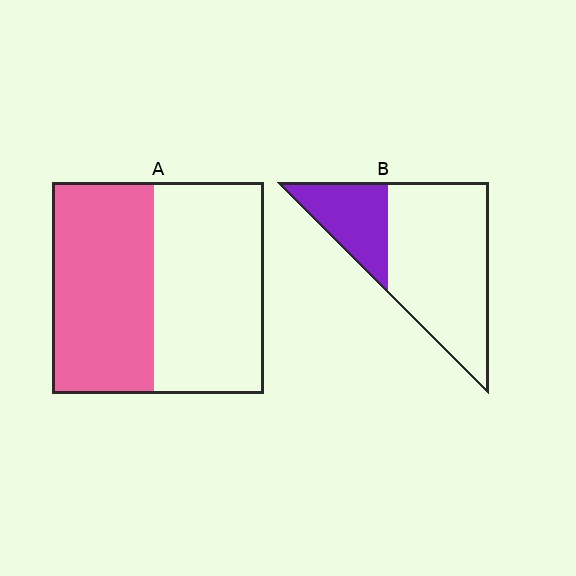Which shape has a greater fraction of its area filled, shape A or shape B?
Shape A.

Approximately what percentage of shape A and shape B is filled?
A is approximately 50% and B is approximately 30%.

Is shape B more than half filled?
No.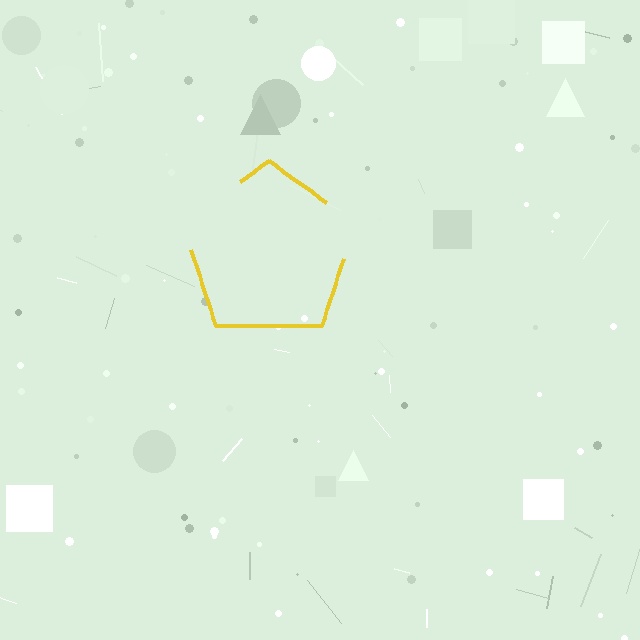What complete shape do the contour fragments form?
The contour fragments form a pentagon.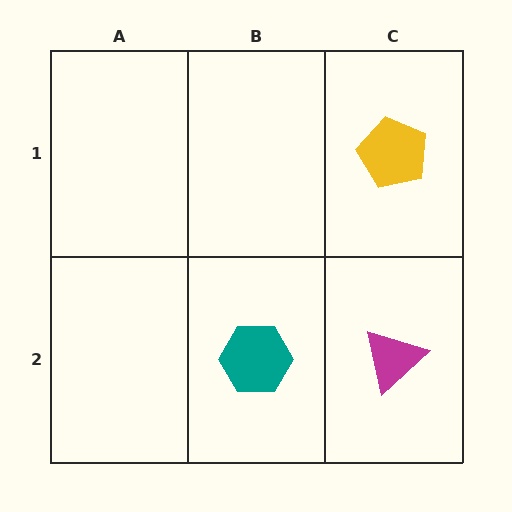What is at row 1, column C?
A yellow pentagon.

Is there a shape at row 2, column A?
No, that cell is empty.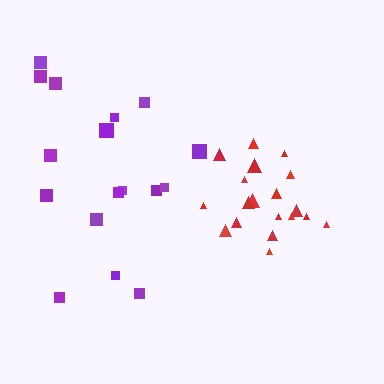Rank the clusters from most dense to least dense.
red, purple.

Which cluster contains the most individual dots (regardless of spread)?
Red (19).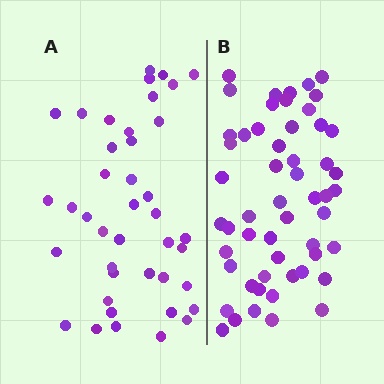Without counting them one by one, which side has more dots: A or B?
Region B (the right region) has more dots.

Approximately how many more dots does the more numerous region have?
Region B has approximately 15 more dots than region A.